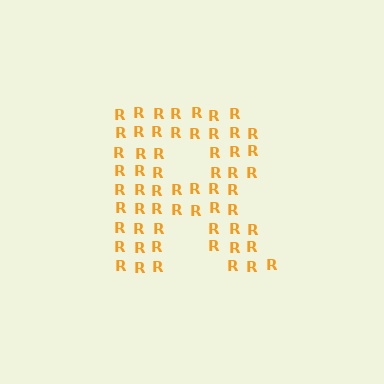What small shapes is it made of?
It is made of small letter R's.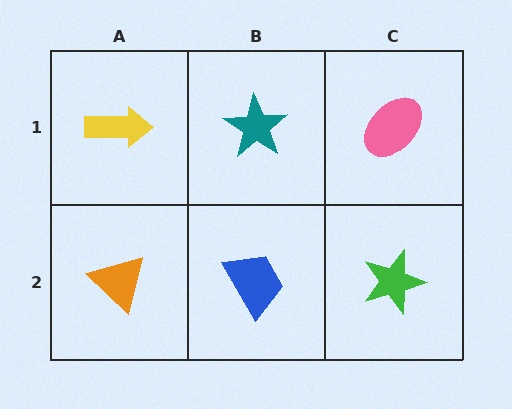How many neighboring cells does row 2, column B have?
3.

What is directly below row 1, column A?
An orange triangle.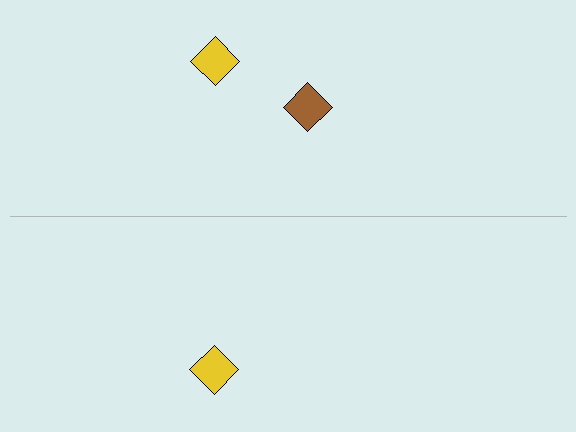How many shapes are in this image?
There are 3 shapes in this image.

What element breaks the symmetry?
A brown diamond is missing from the bottom side.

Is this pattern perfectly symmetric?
No, the pattern is not perfectly symmetric. A brown diamond is missing from the bottom side.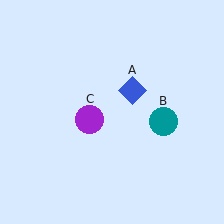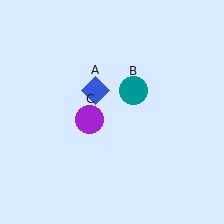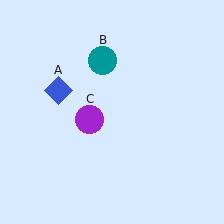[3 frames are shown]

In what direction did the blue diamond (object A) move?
The blue diamond (object A) moved left.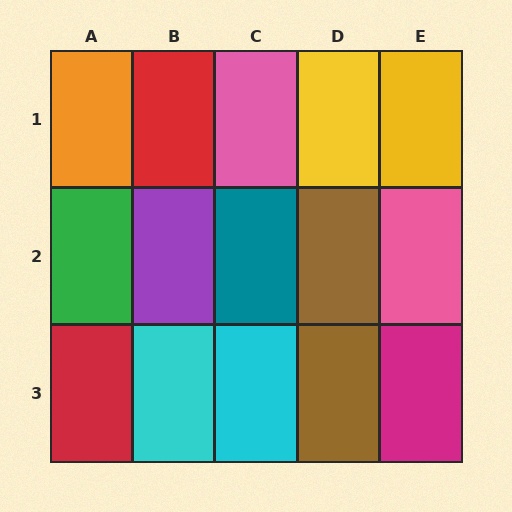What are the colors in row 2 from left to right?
Green, purple, teal, brown, pink.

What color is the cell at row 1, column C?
Pink.